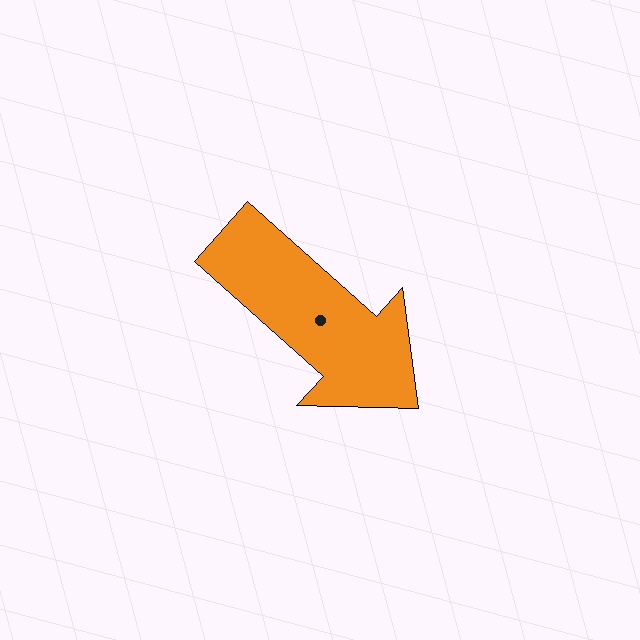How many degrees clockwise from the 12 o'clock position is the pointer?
Approximately 132 degrees.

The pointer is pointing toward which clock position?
Roughly 4 o'clock.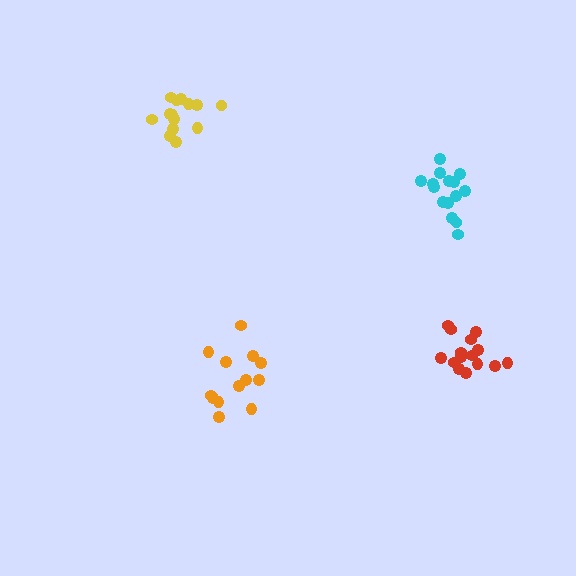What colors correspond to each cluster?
The clusters are colored: yellow, cyan, red, orange.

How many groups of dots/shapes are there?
There are 4 groups.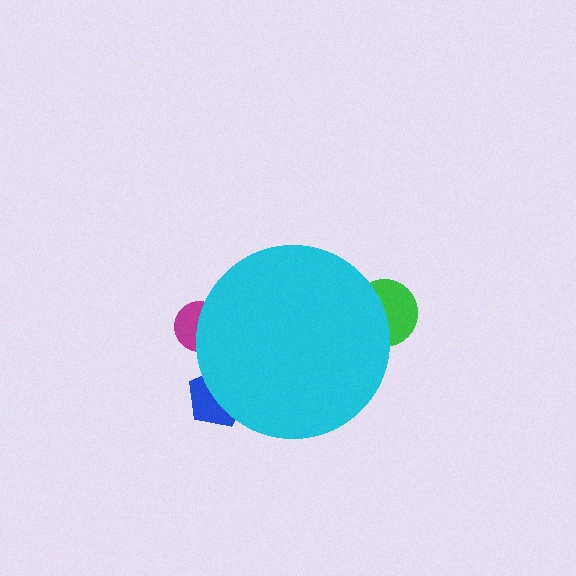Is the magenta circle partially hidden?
Yes, the magenta circle is partially hidden behind the cyan circle.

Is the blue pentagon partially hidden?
Yes, the blue pentagon is partially hidden behind the cyan circle.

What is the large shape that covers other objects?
A cyan circle.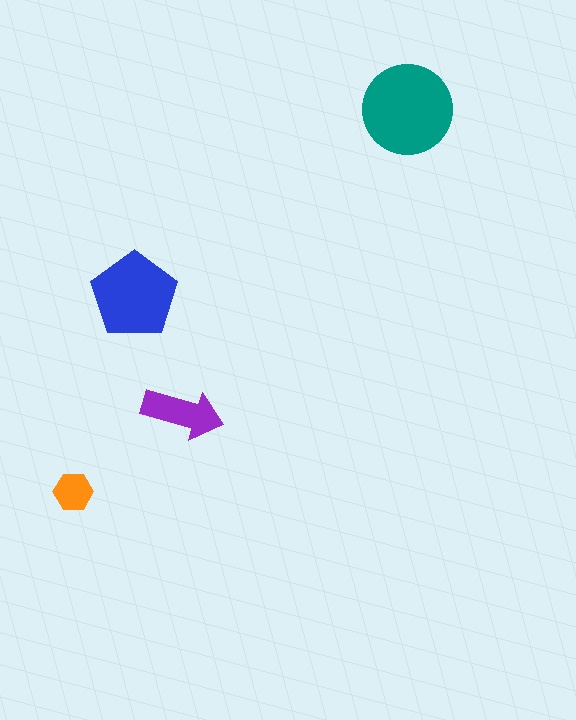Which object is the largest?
The teal circle.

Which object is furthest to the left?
The orange hexagon is leftmost.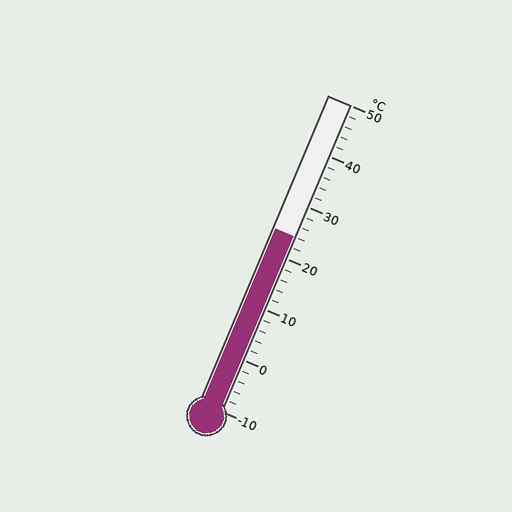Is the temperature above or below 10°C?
The temperature is above 10°C.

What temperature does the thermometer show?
The thermometer shows approximately 24°C.